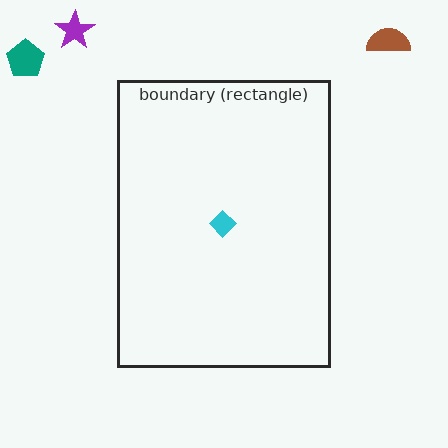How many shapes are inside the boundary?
1 inside, 3 outside.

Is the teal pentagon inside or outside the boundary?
Outside.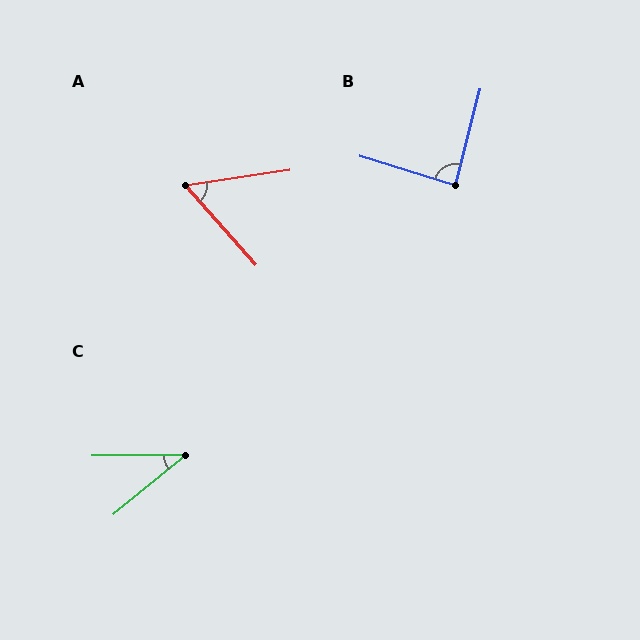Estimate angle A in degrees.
Approximately 57 degrees.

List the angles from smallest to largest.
C (39°), A (57°), B (87°).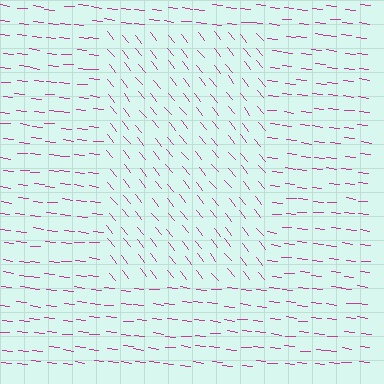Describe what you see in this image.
The image is filled with small magenta line segments. A rectangle region in the image has lines oriented differently from the surrounding lines, creating a visible texture boundary.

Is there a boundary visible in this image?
Yes, there is a texture boundary formed by a change in line orientation.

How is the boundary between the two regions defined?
The boundary is defined purely by a change in line orientation (approximately 45 degrees difference). All lines are the same color and thickness.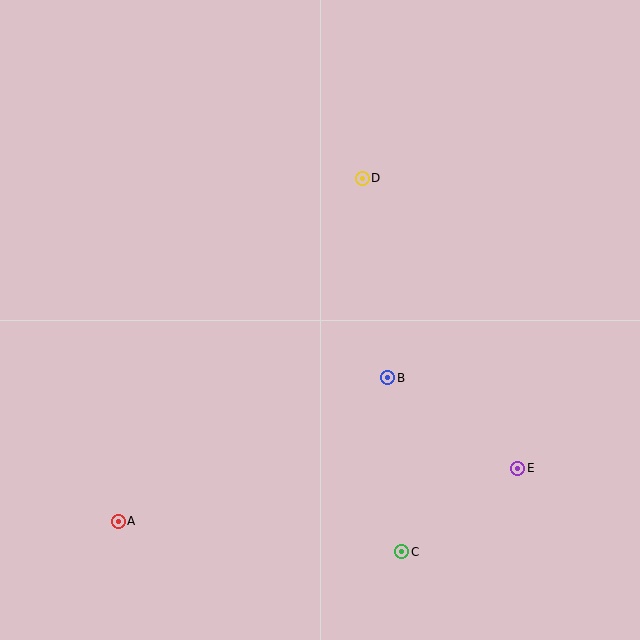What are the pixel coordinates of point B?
Point B is at (388, 378).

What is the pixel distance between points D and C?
The distance between D and C is 376 pixels.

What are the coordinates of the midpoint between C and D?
The midpoint between C and D is at (382, 365).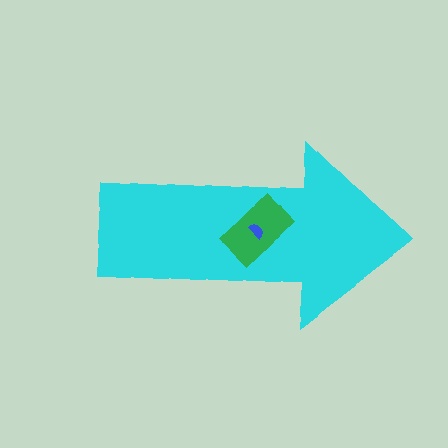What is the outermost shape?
The cyan arrow.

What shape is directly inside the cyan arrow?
The green rectangle.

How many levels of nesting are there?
3.